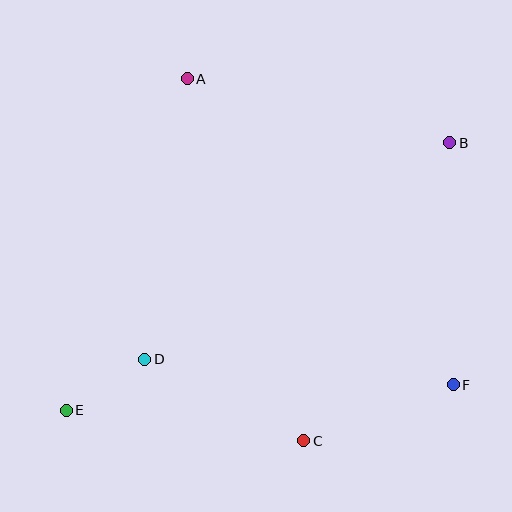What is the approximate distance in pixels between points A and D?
The distance between A and D is approximately 284 pixels.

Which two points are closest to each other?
Points D and E are closest to each other.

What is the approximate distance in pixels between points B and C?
The distance between B and C is approximately 332 pixels.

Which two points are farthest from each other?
Points B and E are farthest from each other.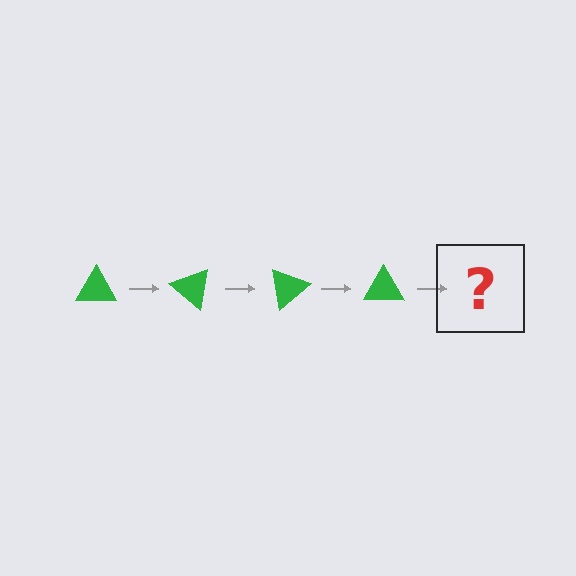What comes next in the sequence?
The next element should be a green triangle rotated 160 degrees.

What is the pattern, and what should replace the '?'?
The pattern is that the triangle rotates 40 degrees each step. The '?' should be a green triangle rotated 160 degrees.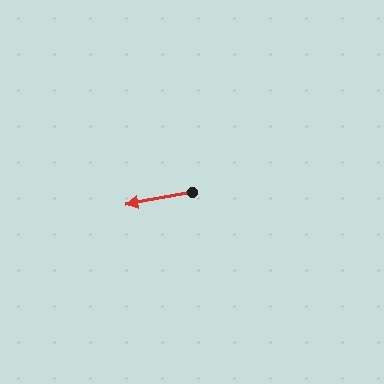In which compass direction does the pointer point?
West.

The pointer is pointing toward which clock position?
Roughly 9 o'clock.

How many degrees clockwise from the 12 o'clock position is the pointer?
Approximately 260 degrees.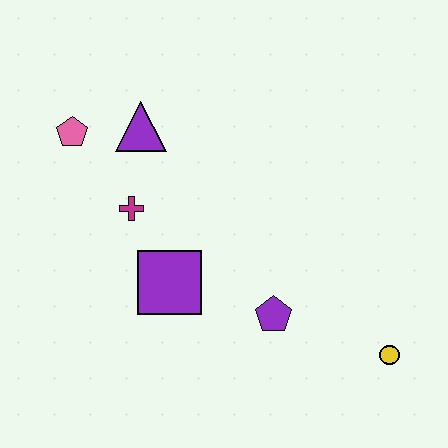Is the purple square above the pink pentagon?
No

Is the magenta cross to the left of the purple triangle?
Yes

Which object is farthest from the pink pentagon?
The yellow circle is farthest from the pink pentagon.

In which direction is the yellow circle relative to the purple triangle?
The yellow circle is to the right of the purple triangle.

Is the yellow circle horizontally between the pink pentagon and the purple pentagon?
No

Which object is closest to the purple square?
The magenta cross is closest to the purple square.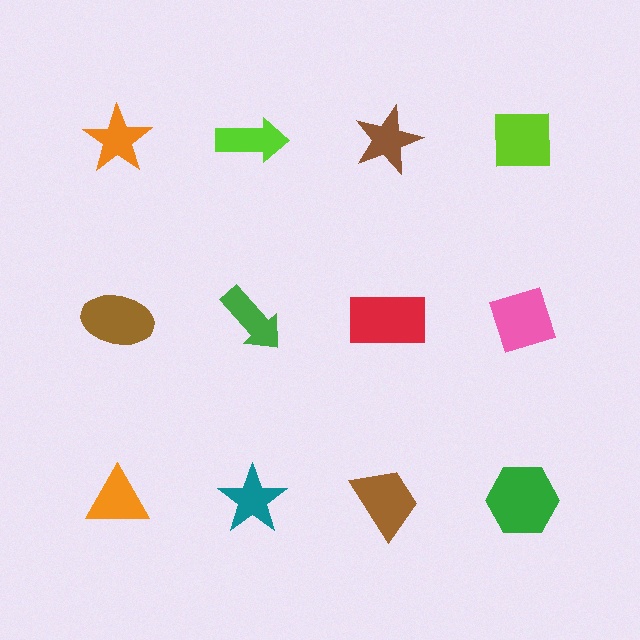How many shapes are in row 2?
4 shapes.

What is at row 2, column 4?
A pink diamond.